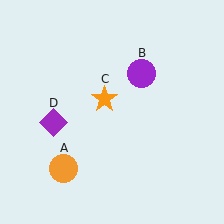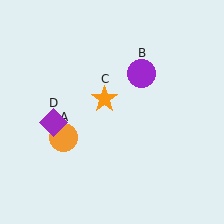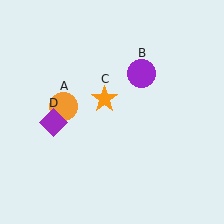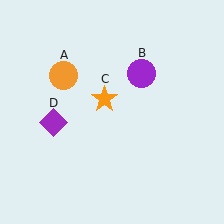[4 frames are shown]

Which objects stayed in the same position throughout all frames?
Purple circle (object B) and orange star (object C) and purple diamond (object D) remained stationary.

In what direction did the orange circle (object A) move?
The orange circle (object A) moved up.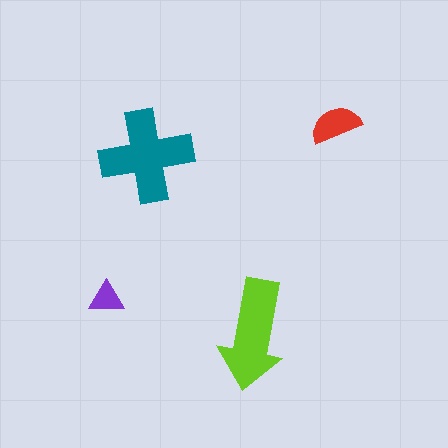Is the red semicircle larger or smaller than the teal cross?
Smaller.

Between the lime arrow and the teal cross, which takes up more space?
The teal cross.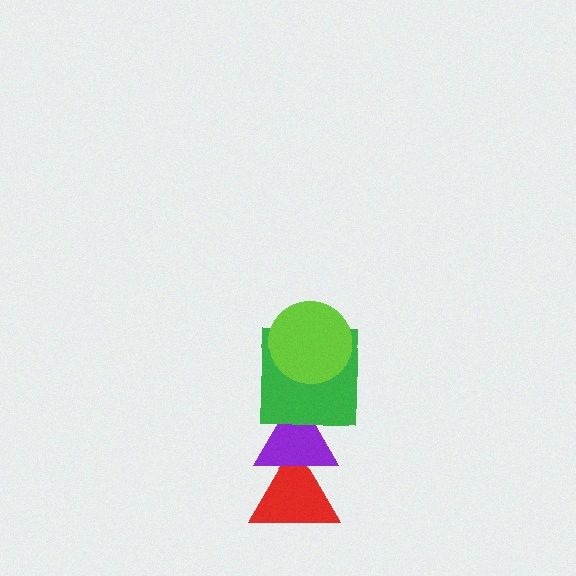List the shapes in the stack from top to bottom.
From top to bottom: the lime circle, the green square, the purple triangle, the red triangle.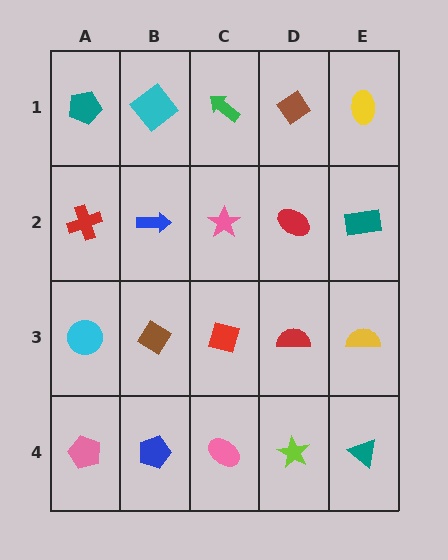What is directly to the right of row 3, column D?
A yellow semicircle.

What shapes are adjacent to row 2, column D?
A brown diamond (row 1, column D), a red semicircle (row 3, column D), a pink star (row 2, column C), a teal rectangle (row 2, column E).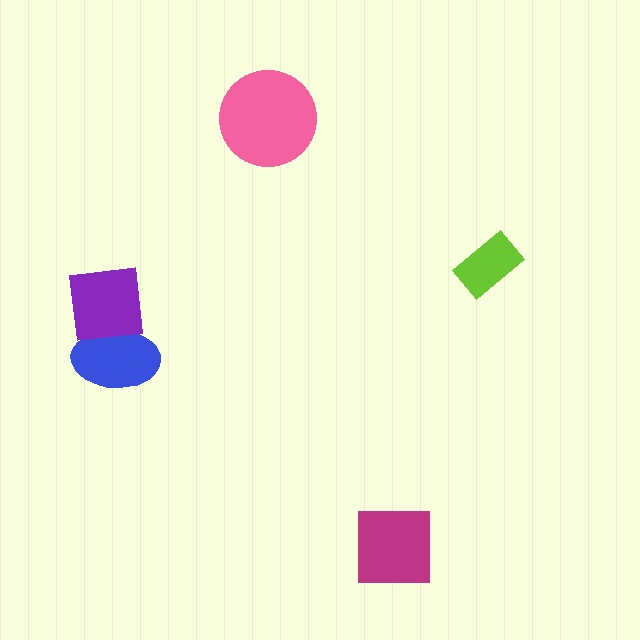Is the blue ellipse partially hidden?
Yes, it is partially covered by another shape.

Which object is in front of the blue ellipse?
The purple square is in front of the blue ellipse.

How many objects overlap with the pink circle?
0 objects overlap with the pink circle.